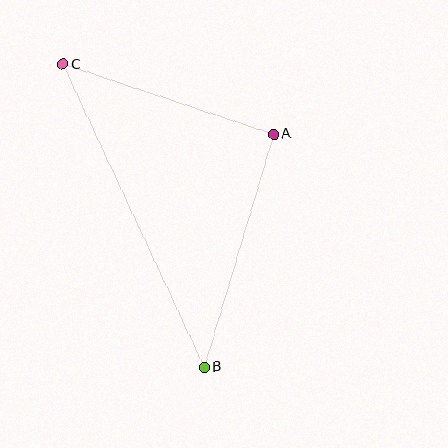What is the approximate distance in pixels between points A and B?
The distance between A and B is approximately 243 pixels.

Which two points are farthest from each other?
Points B and C are farthest from each other.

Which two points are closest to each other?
Points A and C are closest to each other.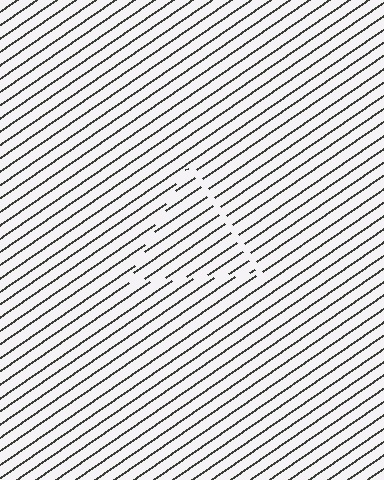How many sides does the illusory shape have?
3 sides — the line-ends trace a triangle.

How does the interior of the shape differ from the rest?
The interior of the shape contains the same grating, shifted by half a period — the contour is defined by the phase discontinuity where line-ends from the inner and outer gratings abut.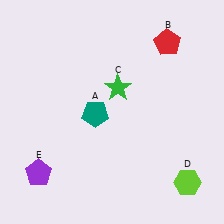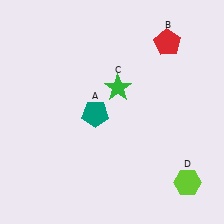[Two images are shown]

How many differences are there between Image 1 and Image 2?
There is 1 difference between the two images.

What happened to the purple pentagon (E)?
The purple pentagon (E) was removed in Image 2. It was in the bottom-left area of Image 1.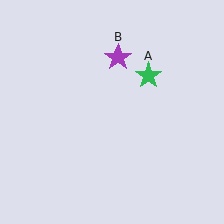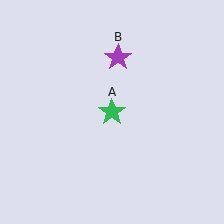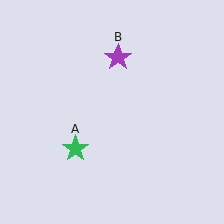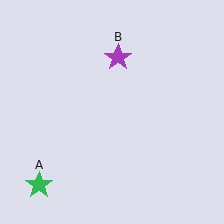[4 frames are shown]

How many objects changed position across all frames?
1 object changed position: green star (object A).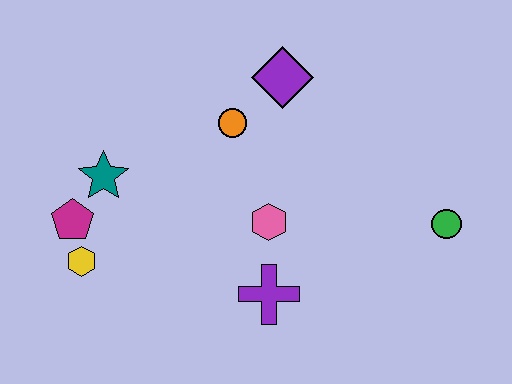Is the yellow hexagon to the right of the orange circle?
No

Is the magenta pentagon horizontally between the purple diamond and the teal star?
No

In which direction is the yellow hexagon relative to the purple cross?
The yellow hexagon is to the left of the purple cross.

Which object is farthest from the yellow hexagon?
The green circle is farthest from the yellow hexagon.